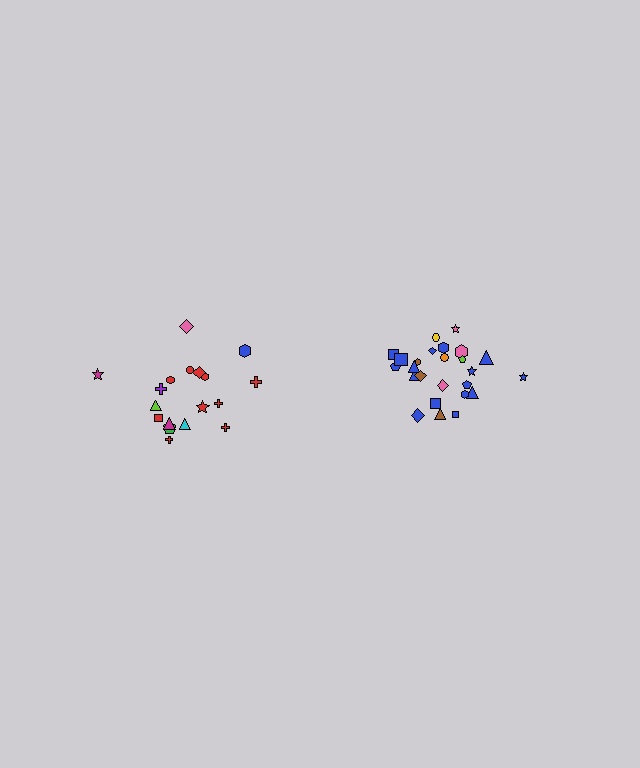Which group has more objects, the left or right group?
The right group.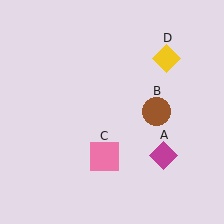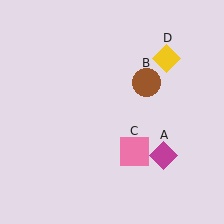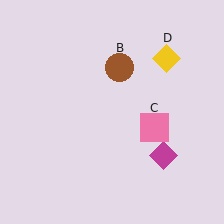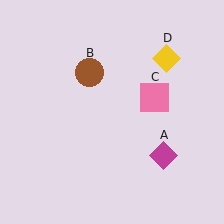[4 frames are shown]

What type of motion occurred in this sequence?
The brown circle (object B), pink square (object C) rotated counterclockwise around the center of the scene.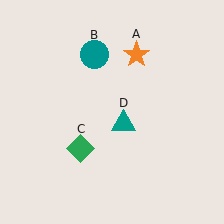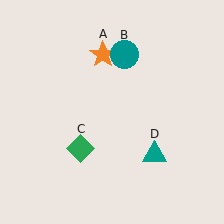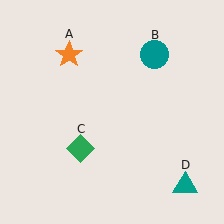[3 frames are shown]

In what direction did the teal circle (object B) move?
The teal circle (object B) moved right.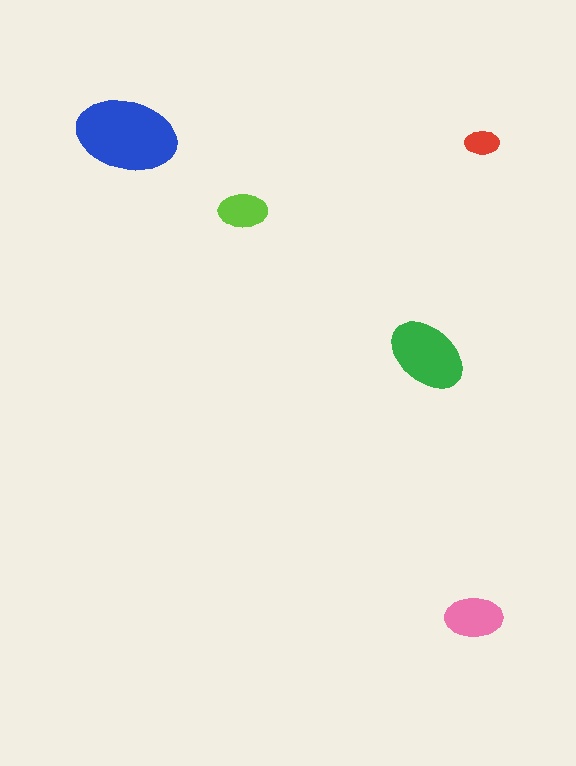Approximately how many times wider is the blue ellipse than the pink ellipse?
About 1.5 times wider.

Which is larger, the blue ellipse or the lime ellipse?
The blue one.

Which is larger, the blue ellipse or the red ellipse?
The blue one.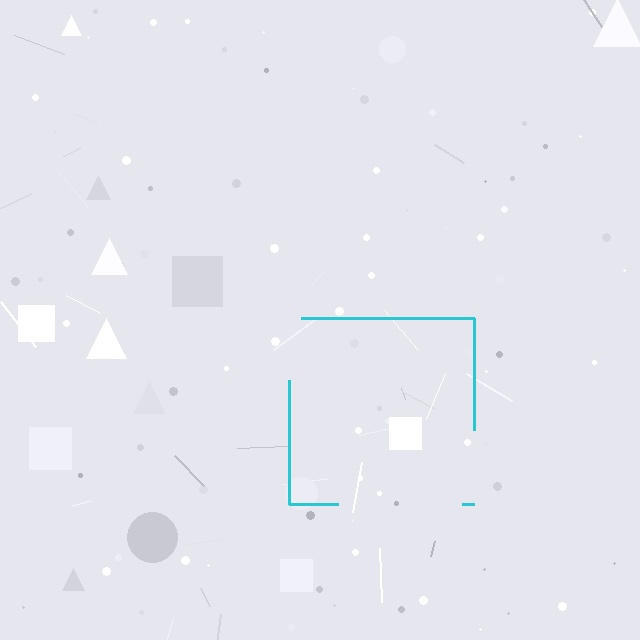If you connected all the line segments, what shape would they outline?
They would outline a square.